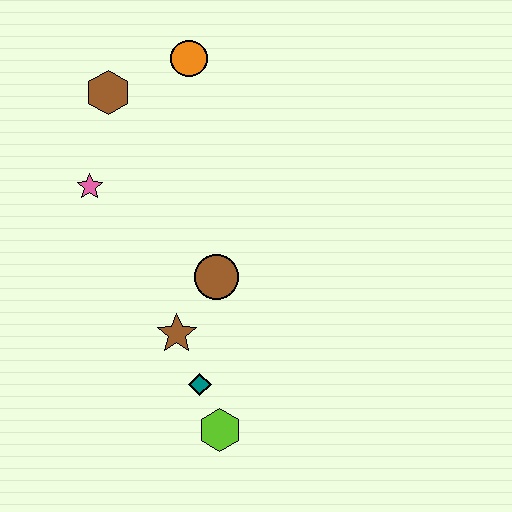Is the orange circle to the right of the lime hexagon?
No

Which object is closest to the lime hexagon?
The teal diamond is closest to the lime hexagon.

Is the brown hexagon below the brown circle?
No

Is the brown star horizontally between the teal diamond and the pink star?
Yes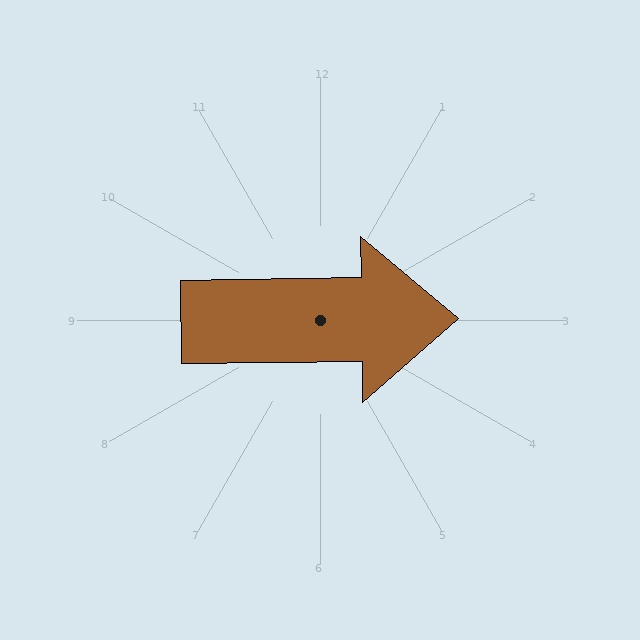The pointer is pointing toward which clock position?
Roughly 3 o'clock.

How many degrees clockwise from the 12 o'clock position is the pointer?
Approximately 89 degrees.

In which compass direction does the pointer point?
East.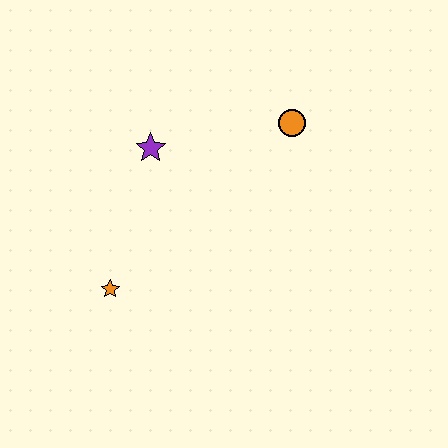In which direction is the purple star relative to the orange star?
The purple star is above the orange star.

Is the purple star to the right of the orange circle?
No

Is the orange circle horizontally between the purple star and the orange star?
No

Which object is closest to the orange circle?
The purple star is closest to the orange circle.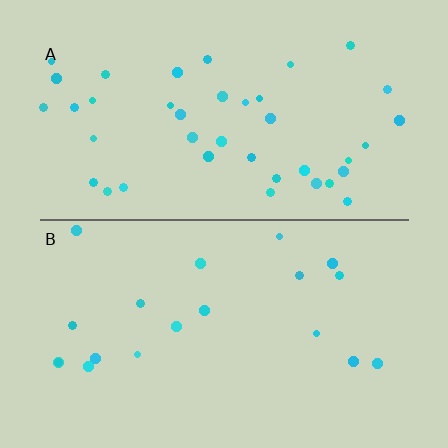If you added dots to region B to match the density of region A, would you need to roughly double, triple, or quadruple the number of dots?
Approximately double.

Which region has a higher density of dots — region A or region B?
A (the top).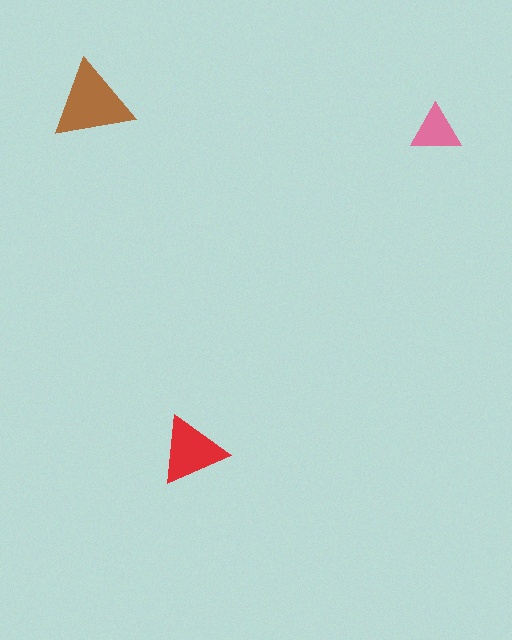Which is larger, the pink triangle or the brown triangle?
The brown one.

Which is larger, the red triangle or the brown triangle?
The brown one.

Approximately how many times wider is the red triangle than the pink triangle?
About 1.5 times wider.